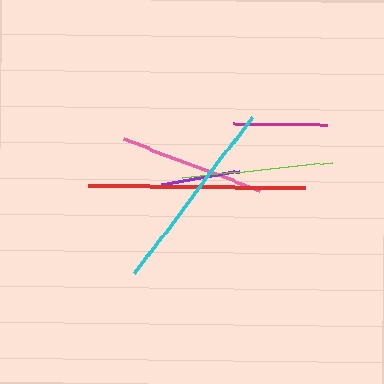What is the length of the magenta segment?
The magenta segment is approximately 94 pixels long.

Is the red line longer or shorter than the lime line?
The red line is longer than the lime line.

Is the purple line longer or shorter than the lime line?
The lime line is longer than the purple line.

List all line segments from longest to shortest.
From longest to shortest: red, cyan, lime, pink, magenta, purple.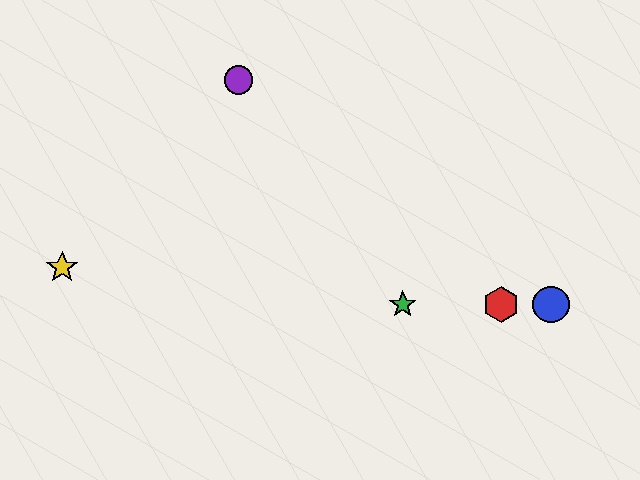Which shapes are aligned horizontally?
The red hexagon, the blue circle, the green star are aligned horizontally.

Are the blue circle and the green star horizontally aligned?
Yes, both are at y≈304.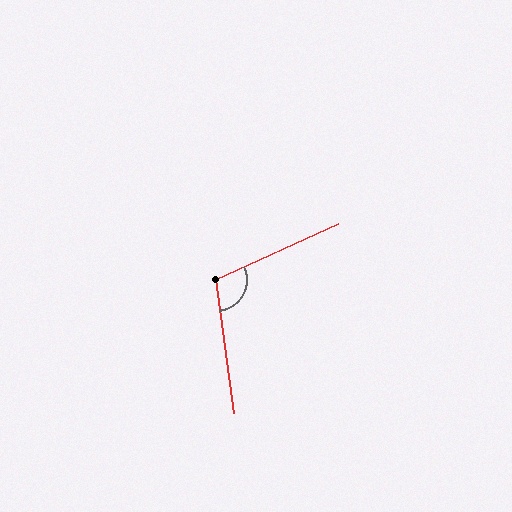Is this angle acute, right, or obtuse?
It is obtuse.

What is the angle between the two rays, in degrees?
Approximately 107 degrees.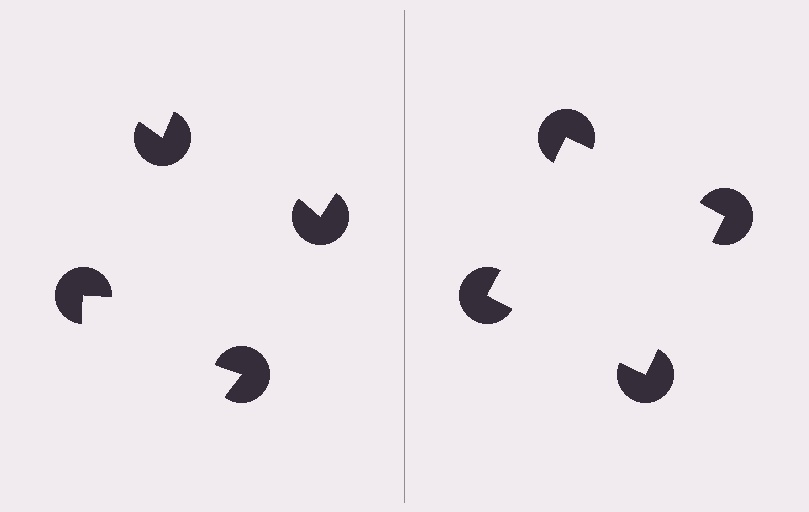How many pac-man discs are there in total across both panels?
8 — 4 on each side.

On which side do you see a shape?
An illusory square appears on the right side. On the left side the wedge cuts are rotated, so no coherent shape forms.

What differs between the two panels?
The pac-man discs are positioned identically on both sides; only the wedge orientations differ. On the right they align to a square; on the left they are misaligned.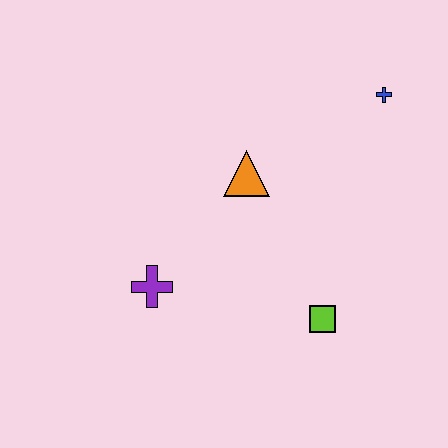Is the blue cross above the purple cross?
Yes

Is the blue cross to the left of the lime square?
No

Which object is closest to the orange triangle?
The purple cross is closest to the orange triangle.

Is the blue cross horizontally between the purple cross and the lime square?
No